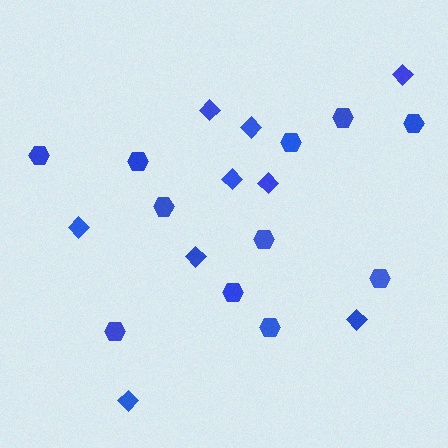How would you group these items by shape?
There are 2 groups: one group of diamonds (9) and one group of hexagons (11).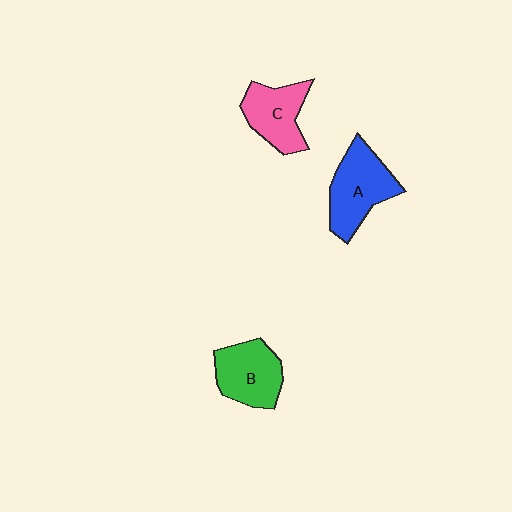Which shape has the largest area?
Shape A (blue).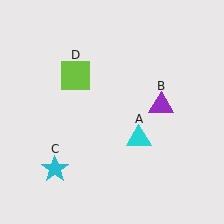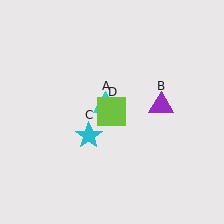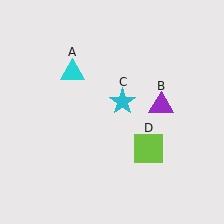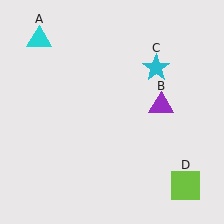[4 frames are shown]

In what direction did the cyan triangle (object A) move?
The cyan triangle (object A) moved up and to the left.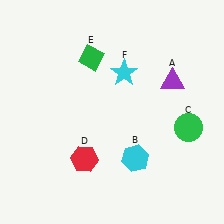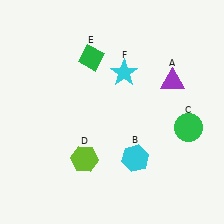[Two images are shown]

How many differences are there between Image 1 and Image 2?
There is 1 difference between the two images.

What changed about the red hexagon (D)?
In Image 1, D is red. In Image 2, it changed to lime.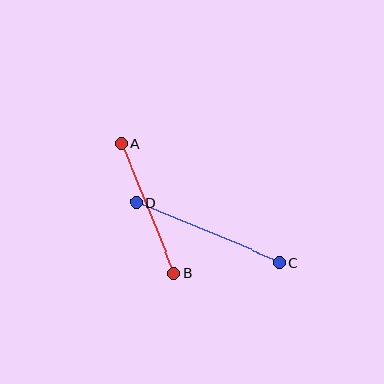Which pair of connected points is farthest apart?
Points C and D are farthest apart.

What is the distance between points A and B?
The distance is approximately 139 pixels.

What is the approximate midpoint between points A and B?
The midpoint is at approximately (148, 209) pixels.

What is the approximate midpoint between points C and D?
The midpoint is at approximately (208, 232) pixels.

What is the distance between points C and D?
The distance is approximately 156 pixels.